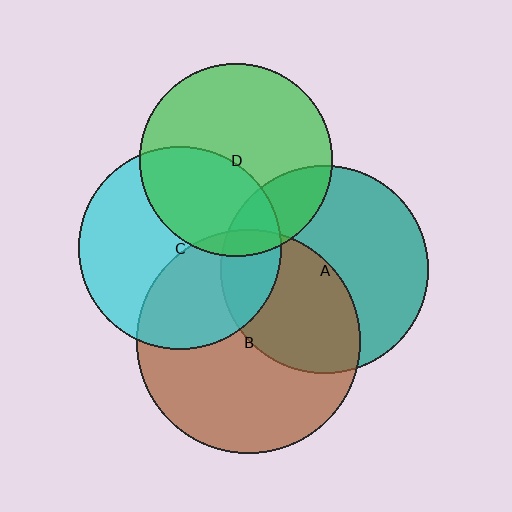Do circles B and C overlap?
Yes.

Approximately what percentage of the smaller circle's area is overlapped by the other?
Approximately 40%.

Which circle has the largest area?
Circle B (brown).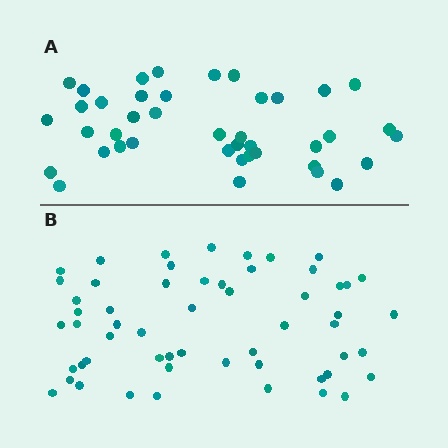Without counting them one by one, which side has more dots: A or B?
Region B (the bottom region) has more dots.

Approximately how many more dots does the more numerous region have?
Region B has approximately 15 more dots than region A.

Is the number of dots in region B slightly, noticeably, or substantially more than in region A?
Region B has noticeably more, but not dramatically so. The ratio is roughly 1.4 to 1.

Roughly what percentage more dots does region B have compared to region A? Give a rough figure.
About 35% more.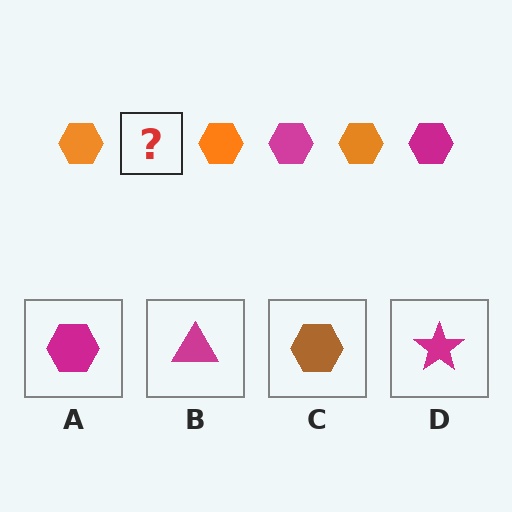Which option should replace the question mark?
Option A.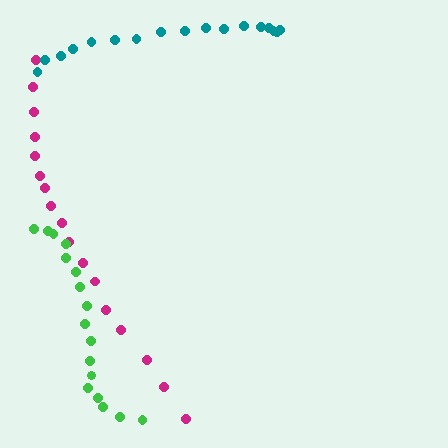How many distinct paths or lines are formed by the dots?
There are 3 distinct paths.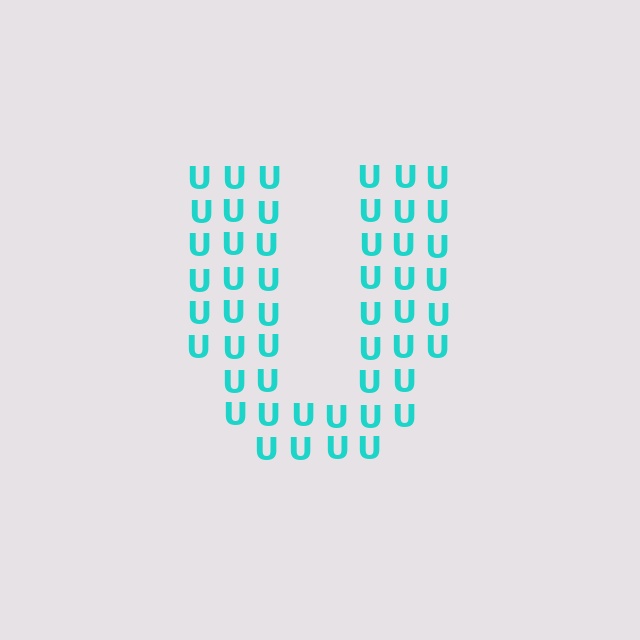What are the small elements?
The small elements are letter U's.